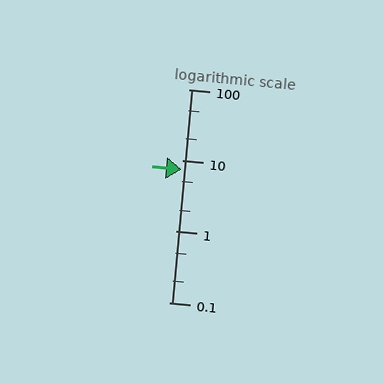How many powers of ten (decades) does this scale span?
The scale spans 3 decades, from 0.1 to 100.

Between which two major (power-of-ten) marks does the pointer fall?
The pointer is between 1 and 10.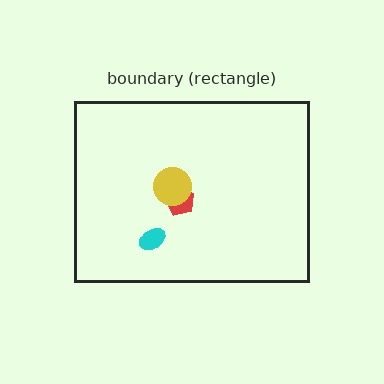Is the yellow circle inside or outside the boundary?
Inside.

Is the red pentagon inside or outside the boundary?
Inside.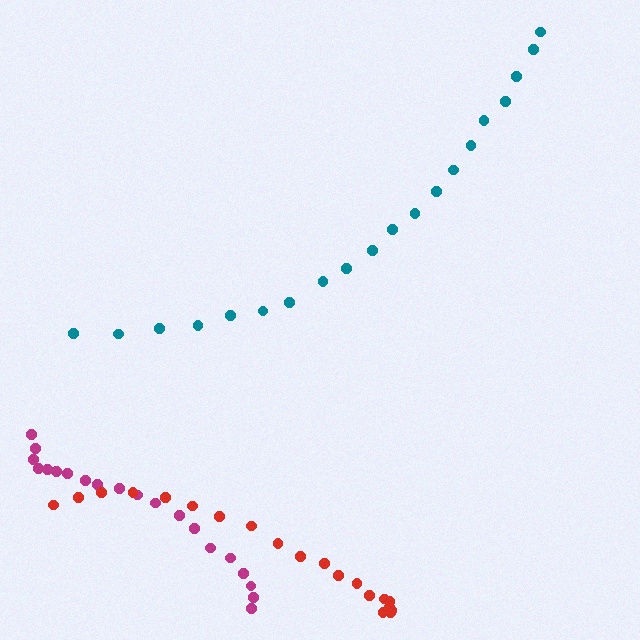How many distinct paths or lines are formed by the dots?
There are 3 distinct paths.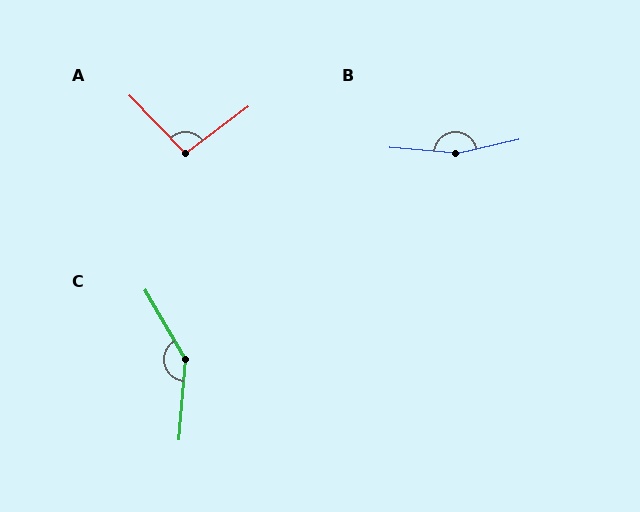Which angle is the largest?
B, at approximately 162 degrees.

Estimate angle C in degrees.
Approximately 145 degrees.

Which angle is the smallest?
A, at approximately 97 degrees.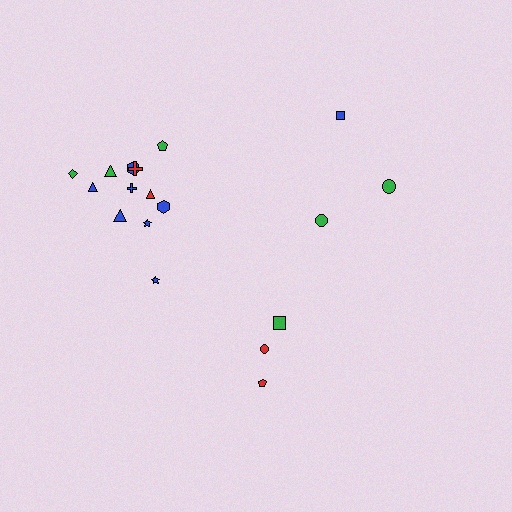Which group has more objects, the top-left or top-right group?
The top-left group.